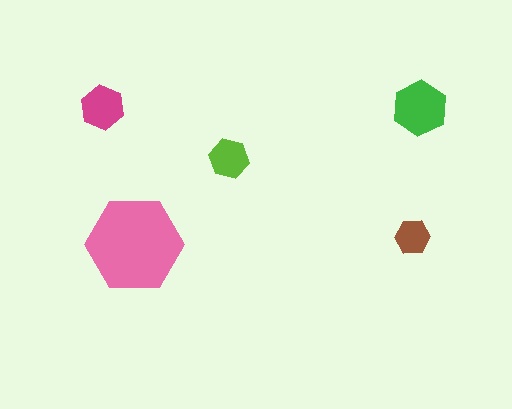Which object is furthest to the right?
The green hexagon is rightmost.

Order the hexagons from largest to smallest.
the pink one, the green one, the magenta one, the lime one, the brown one.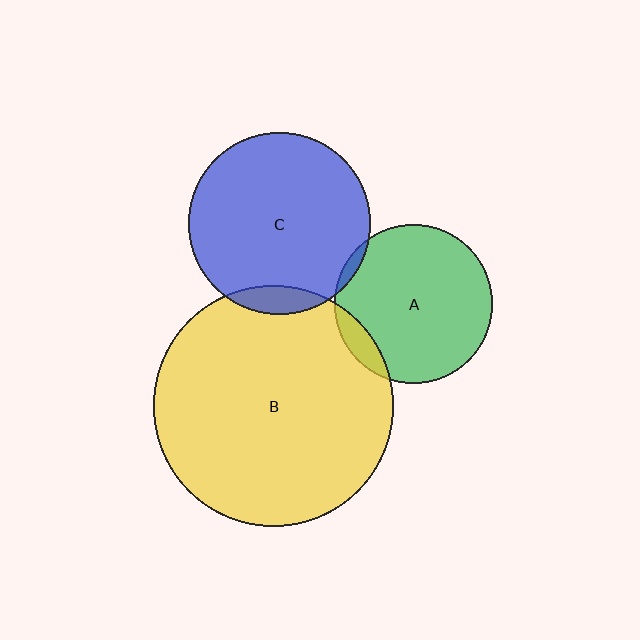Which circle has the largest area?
Circle B (yellow).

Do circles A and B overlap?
Yes.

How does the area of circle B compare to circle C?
Approximately 1.8 times.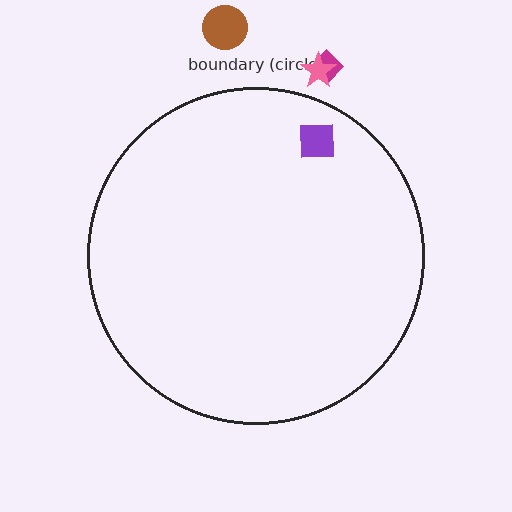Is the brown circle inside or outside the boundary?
Outside.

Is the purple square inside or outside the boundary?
Inside.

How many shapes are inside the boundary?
1 inside, 3 outside.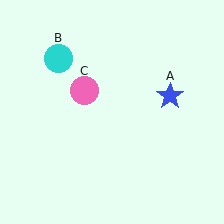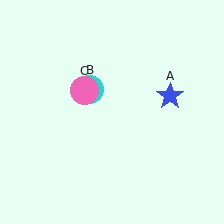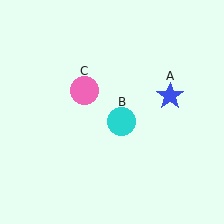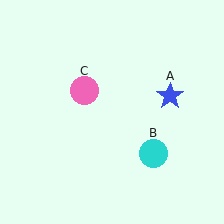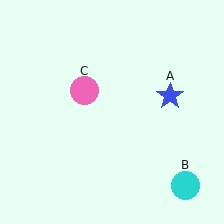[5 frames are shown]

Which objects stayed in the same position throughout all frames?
Blue star (object A) and pink circle (object C) remained stationary.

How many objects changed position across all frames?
1 object changed position: cyan circle (object B).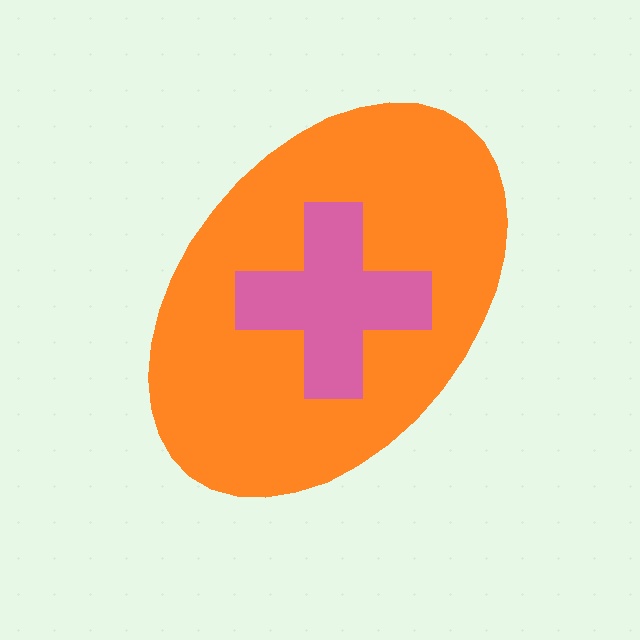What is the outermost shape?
The orange ellipse.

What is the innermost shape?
The pink cross.